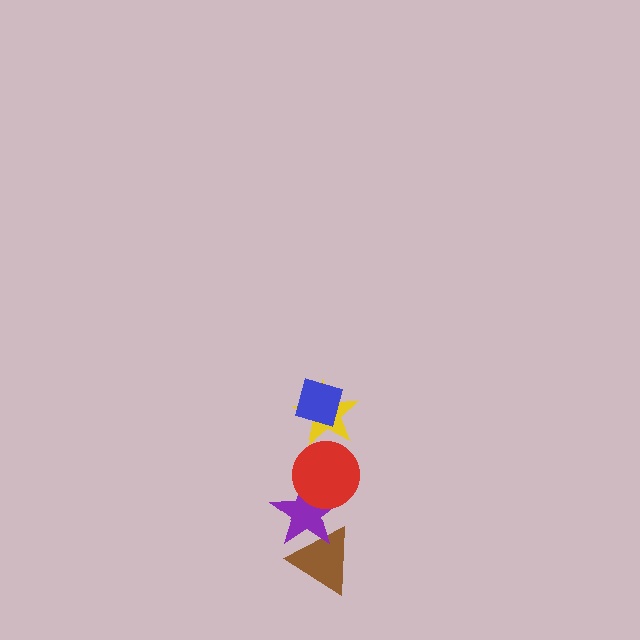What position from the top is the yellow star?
The yellow star is 2nd from the top.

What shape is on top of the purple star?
The red circle is on top of the purple star.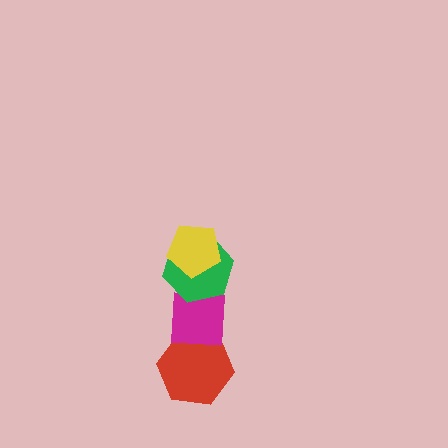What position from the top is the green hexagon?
The green hexagon is 2nd from the top.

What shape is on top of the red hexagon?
The magenta square is on top of the red hexagon.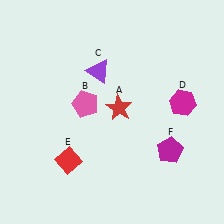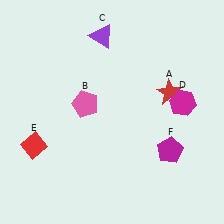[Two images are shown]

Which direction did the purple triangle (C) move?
The purple triangle (C) moved up.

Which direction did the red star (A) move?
The red star (A) moved right.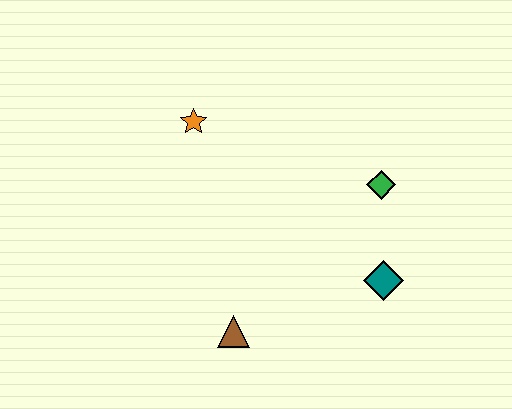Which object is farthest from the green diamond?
The brown triangle is farthest from the green diamond.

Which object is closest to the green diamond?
The teal diamond is closest to the green diamond.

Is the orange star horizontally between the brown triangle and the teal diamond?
No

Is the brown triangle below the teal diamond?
Yes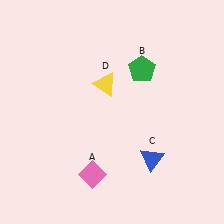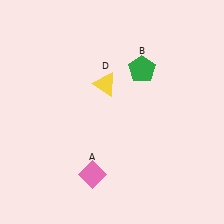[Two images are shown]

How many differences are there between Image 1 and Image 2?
There is 1 difference between the two images.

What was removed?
The blue triangle (C) was removed in Image 2.